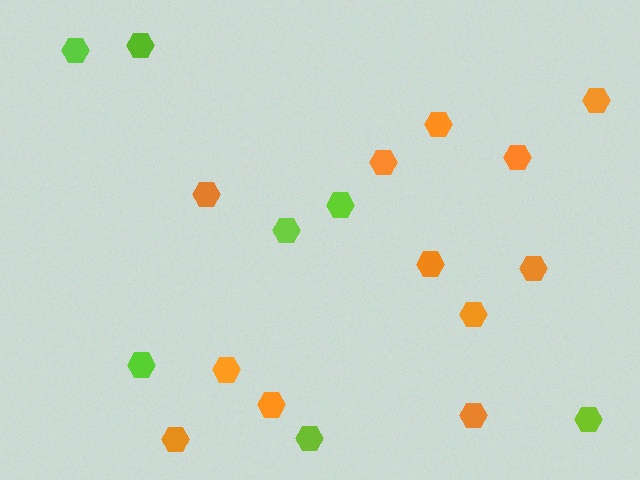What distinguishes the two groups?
There are 2 groups: one group of orange hexagons (12) and one group of lime hexagons (7).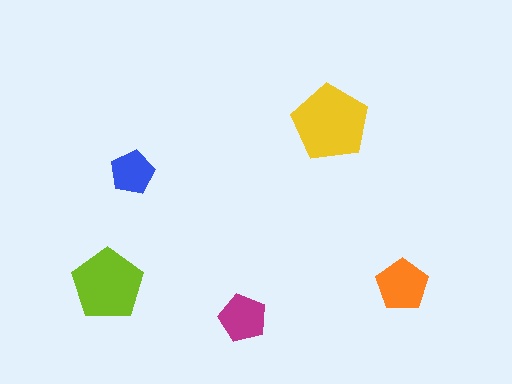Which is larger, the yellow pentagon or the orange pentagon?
The yellow one.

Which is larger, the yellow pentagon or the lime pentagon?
The yellow one.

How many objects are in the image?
There are 5 objects in the image.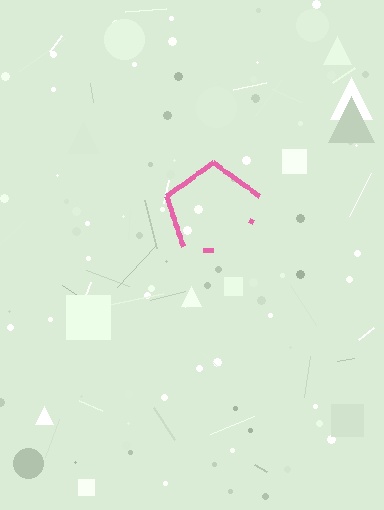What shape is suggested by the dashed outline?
The dashed outline suggests a pentagon.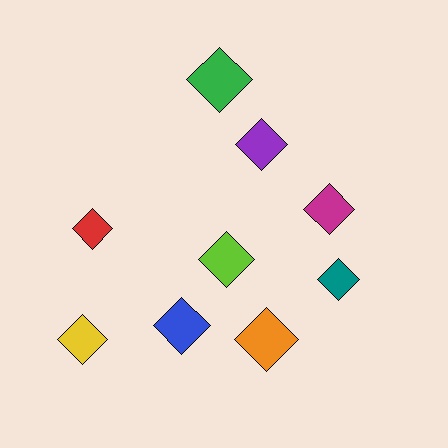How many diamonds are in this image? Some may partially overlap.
There are 9 diamonds.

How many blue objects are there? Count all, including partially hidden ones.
There is 1 blue object.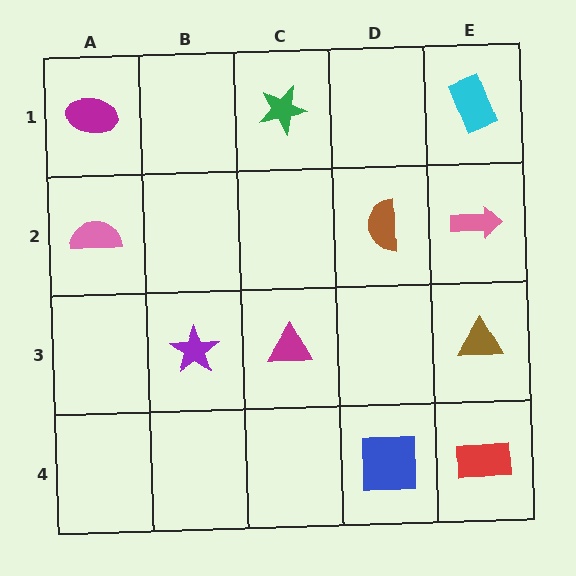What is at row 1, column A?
A magenta ellipse.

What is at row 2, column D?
A brown semicircle.